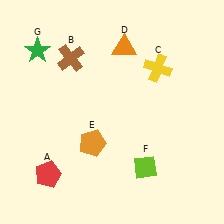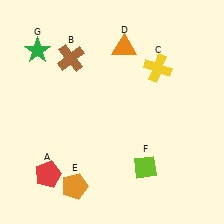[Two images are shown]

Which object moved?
The orange pentagon (E) moved down.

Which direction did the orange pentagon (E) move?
The orange pentagon (E) moved down.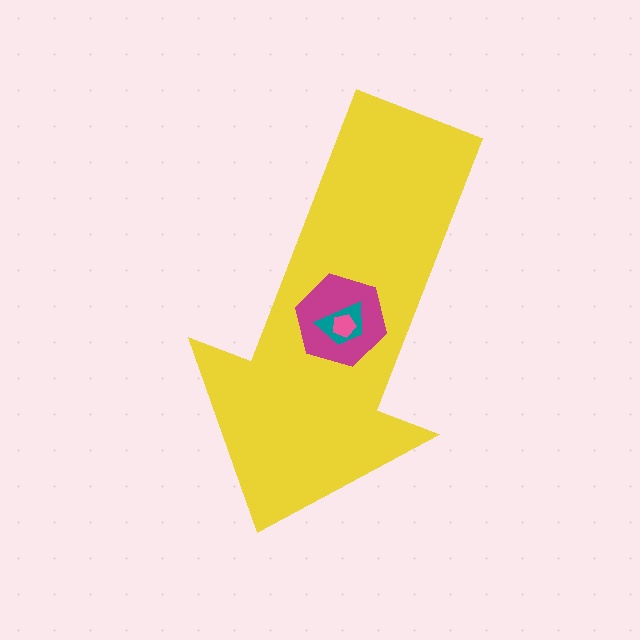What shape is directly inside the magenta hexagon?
The teal trapezoid.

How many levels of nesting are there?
4.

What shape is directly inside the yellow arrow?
The magenta hexagon.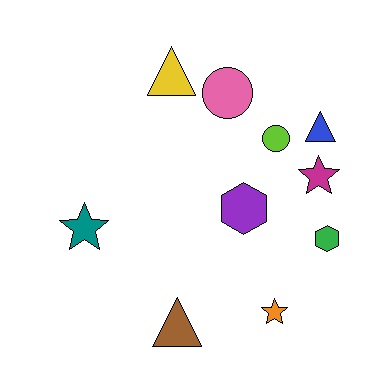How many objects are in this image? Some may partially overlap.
There are 10 objects.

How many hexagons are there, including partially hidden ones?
There are 2 hexagons.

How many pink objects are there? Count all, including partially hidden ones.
There is 1 pink object.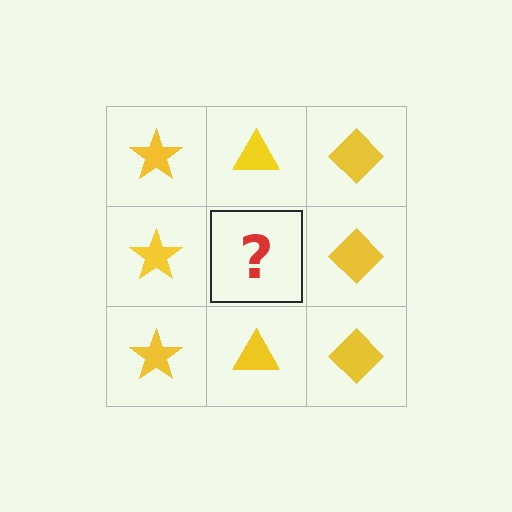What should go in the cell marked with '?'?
The missing cell should contain a yellow triangle.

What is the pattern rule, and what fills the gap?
The rule is that each column has a consistent shape. The gap should be filled with a yellow triangle.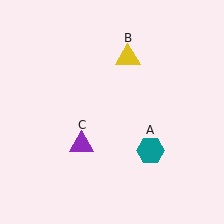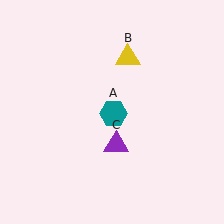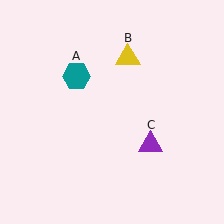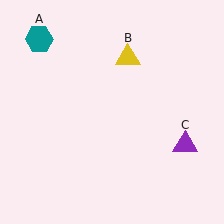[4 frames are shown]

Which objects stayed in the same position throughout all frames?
Yellow triangle (object B) remained stationary.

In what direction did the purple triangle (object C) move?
The purple triangle (object C) moved right.